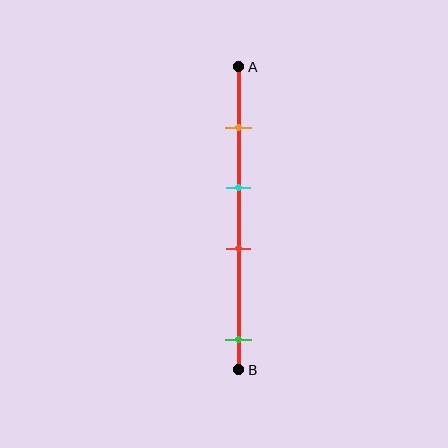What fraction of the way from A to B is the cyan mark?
The cyan mark is approximately 40% (0.4) of the way from A to B.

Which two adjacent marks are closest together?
The cyan and red marks are the closest adjacent pair.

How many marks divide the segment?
There are 4 marks dividing the segment.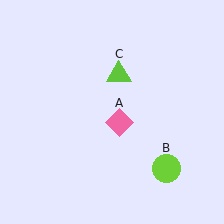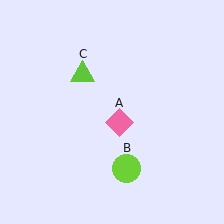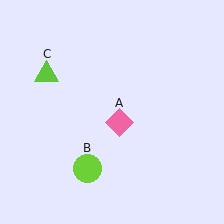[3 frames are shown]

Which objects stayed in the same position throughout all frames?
Pink diamond (object A) remained stationary.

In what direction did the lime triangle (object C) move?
The lime triangle (object C) moved left.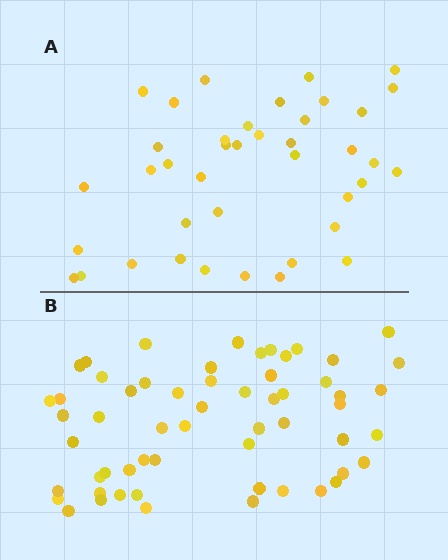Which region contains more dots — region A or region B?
Region B (the bottom region) has more dots.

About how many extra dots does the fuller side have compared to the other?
Region B has approximately 20 more dots than region A.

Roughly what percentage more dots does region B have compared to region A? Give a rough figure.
About 45% more.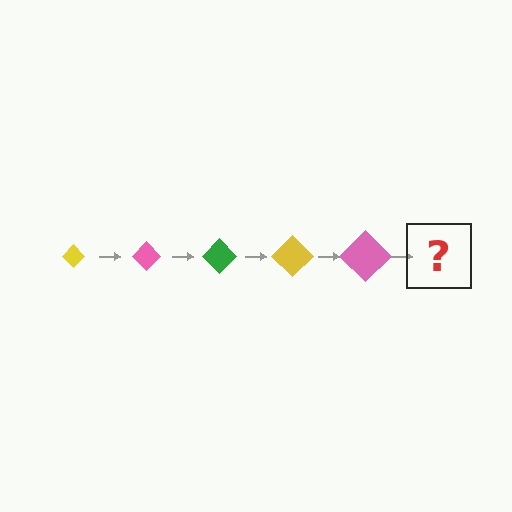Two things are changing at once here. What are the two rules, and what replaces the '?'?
The two rules are that the diamond grows larger each step and the color cycles through yellow, pink, and green. The '?' should be a green diamond, larger than the previous one.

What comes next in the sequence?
The next element should be a green diamond, larger than the previous one.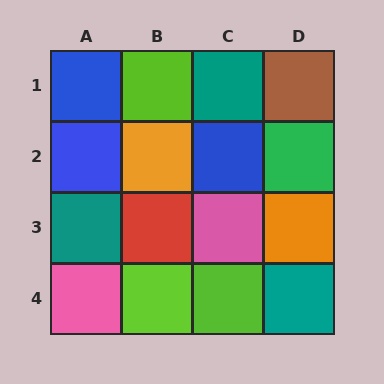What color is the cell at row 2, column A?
Blue.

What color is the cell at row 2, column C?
Blue.